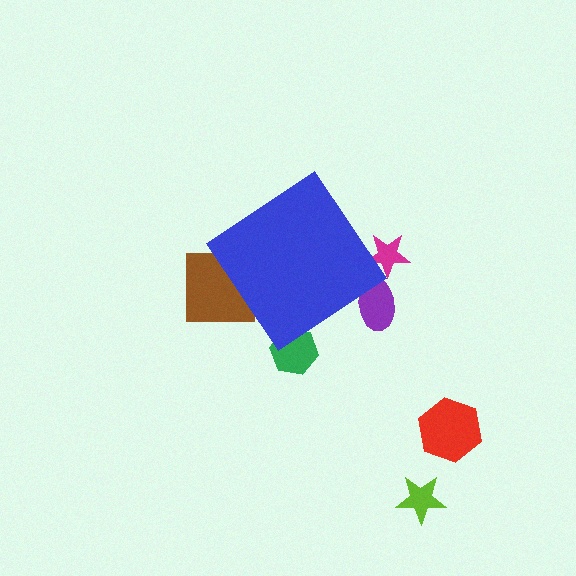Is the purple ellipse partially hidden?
Yes, the purple ellipse is partially hidden behind the blue diamond.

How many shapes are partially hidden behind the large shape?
4 shapes are partially hidden.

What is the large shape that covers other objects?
A blue diamond.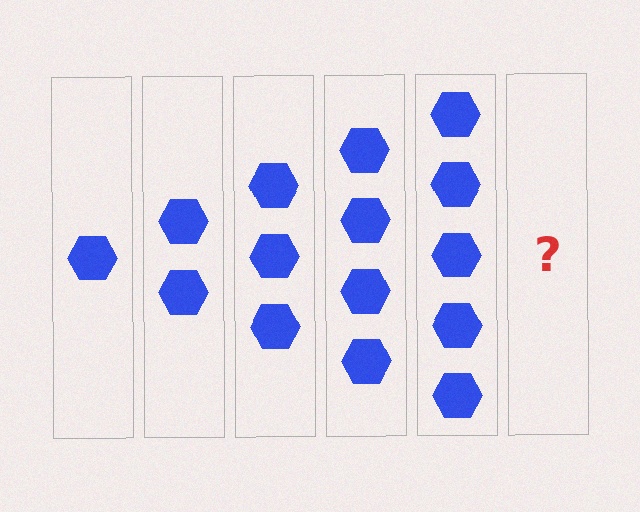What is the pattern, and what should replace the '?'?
The pattern is that each step adds one more hexagon. The '?' should be 6 hexagons.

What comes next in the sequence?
The next element should be 6 hexagons.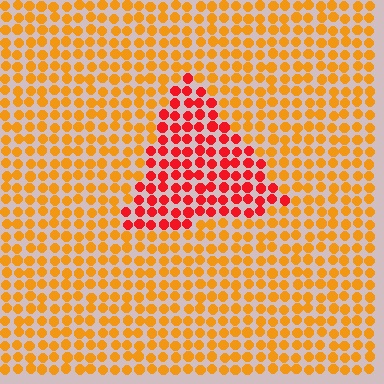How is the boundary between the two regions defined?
The boundary is defined purely by a slight shift in hue (about 39 degrees). Spacing, size, and orientation are identical on both sides.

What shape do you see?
I see a triangle.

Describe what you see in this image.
The image is filled with small orange elements in a uniform arrangement. A triangle-shaped region is visible where the elements are tinted to a slightly different hue, forming a subtle color boundary.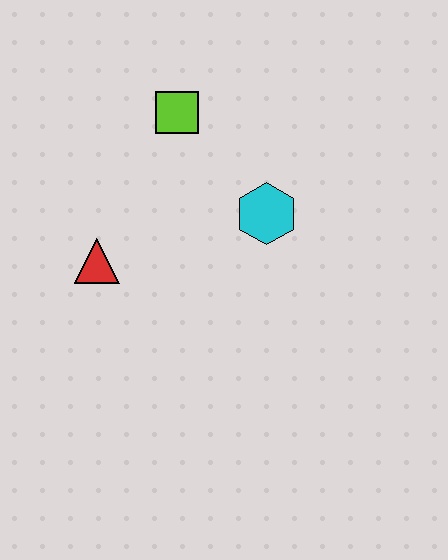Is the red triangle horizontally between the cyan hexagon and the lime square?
No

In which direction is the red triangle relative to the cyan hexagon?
The red triangle is to the left of the cyan hexagon.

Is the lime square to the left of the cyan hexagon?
Yes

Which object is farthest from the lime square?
The red triangle is farthest from the lime square.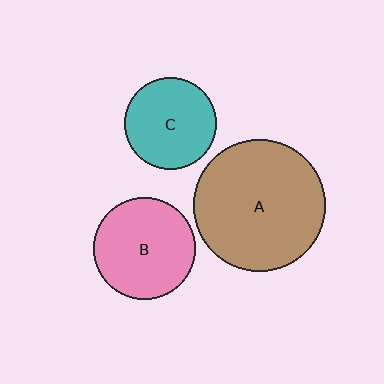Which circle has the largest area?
Circle A (brown).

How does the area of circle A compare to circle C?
Approximately 2.0 times.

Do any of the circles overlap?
No, none of the circles overlap.